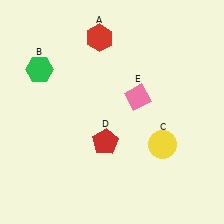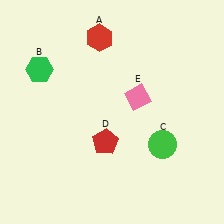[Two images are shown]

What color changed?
The circle (C) changed from yellow in Image 1 to green in Image 2.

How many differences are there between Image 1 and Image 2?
There is 1 difference between the two images.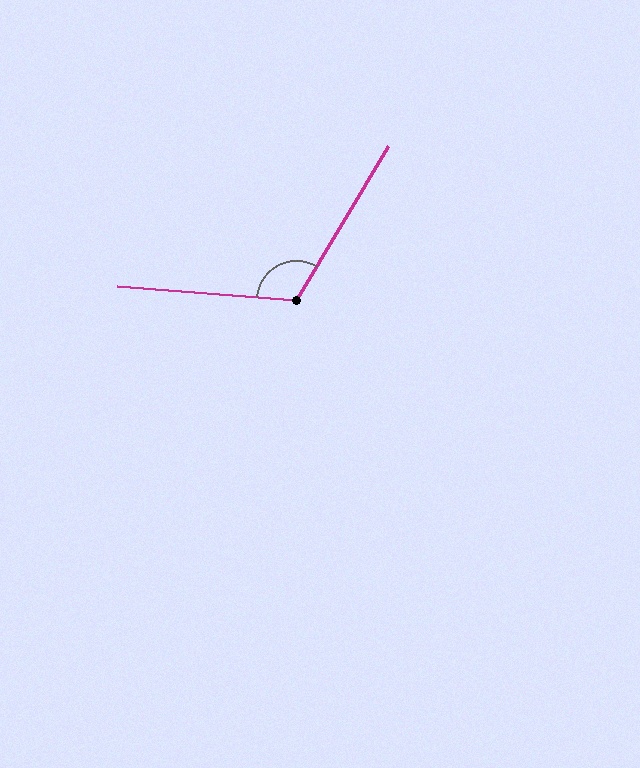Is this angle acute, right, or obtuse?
It is obtuse.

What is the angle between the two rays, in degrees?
Approximately 116 degrees.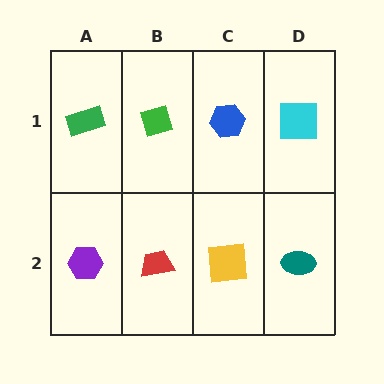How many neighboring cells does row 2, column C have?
3.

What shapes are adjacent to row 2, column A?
A green rectangle (row 1, column A), a red trapezoid (row 2, column B).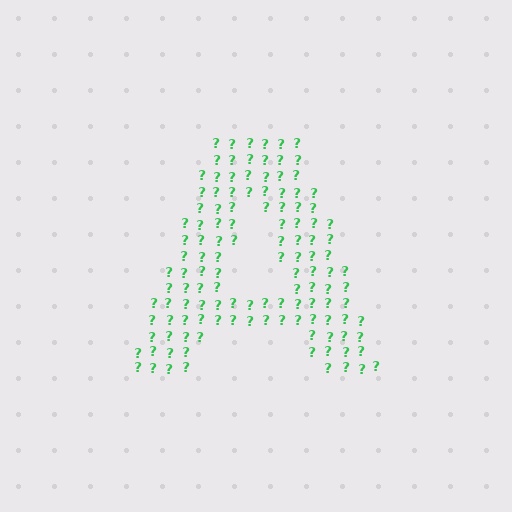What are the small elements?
The small elements are question marks.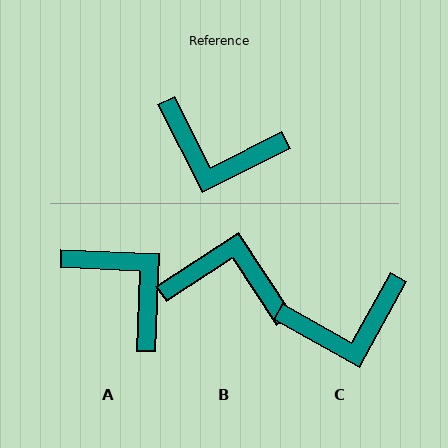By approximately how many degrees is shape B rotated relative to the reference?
Approximately 174 degrees clockwise.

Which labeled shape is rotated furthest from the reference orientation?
B, about 174 degrees away.